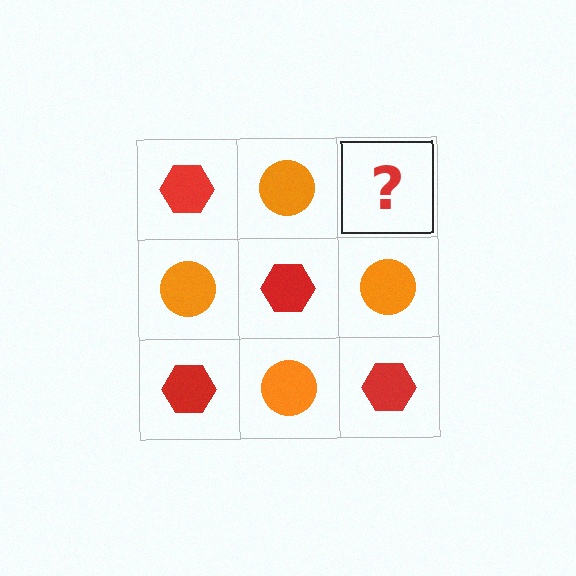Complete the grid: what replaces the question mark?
The question mark should be replaced with a red hexagon.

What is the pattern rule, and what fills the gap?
The rule is that it alternates red hexagon and orange circle in a checkerboard pattern. The gap should be filled with a red hexagon.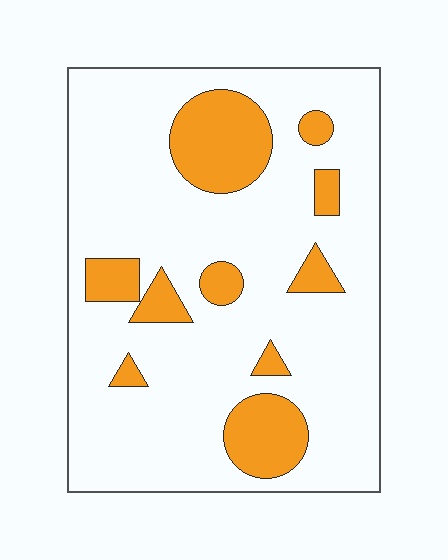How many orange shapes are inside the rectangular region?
10.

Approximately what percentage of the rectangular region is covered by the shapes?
Approximately 20%.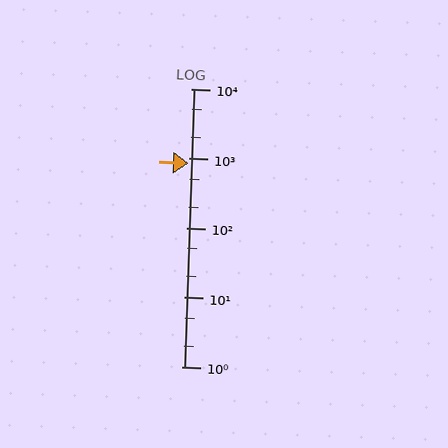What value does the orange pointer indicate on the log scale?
The pointer indicates approximately 860.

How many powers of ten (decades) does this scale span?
The scale spans 4 decades, from 1 to 10000.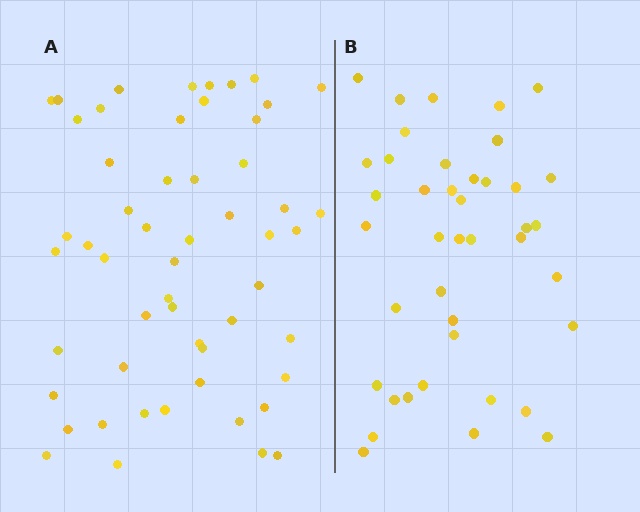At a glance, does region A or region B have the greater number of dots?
Region A (the left region) has more dots.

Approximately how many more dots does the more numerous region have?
Region A has approximately 15 more dots than region B.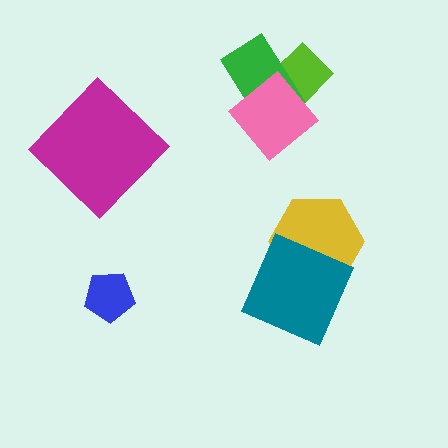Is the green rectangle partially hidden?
Yes, it is partially covered by another shape.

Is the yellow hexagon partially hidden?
Yes, it is partially covered by another shape.